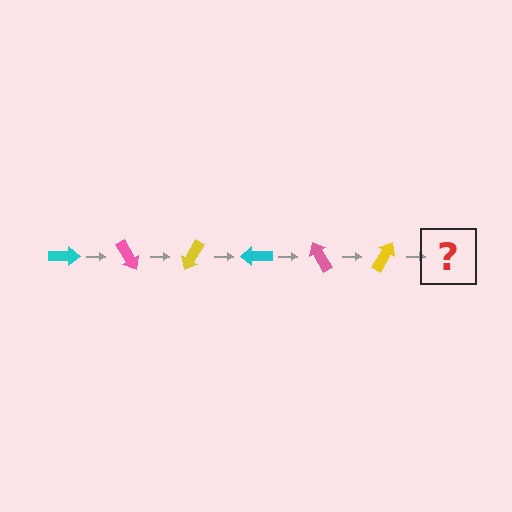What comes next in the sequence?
The next element should be a cyan arrow, rotated 360 degrees from the start.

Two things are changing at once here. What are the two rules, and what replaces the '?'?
The two rules are that it rotates 60 degrees each step and the color cycles through cyan, pink, and yellow. The '?' should be a cyan arrow, rotated 360 degrees from the start.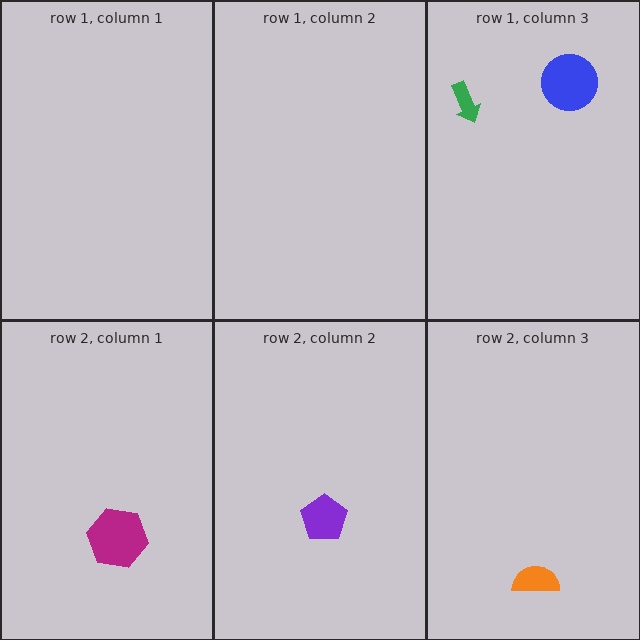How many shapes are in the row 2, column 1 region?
1.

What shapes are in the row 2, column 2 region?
The purple pentagon.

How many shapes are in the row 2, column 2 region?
1.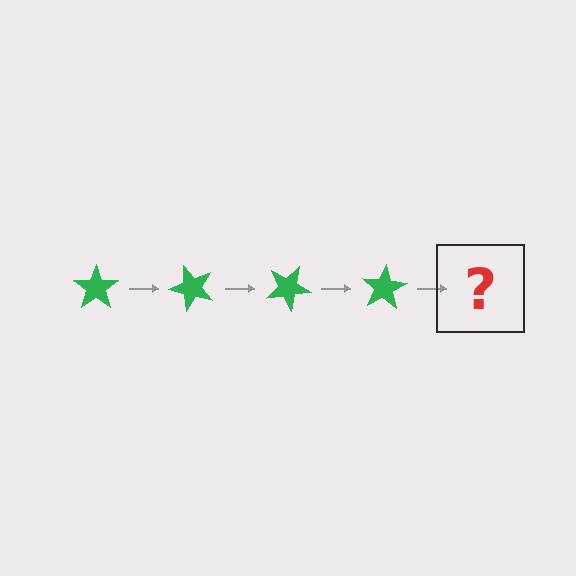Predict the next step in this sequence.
The next step is a green star rotated 200 degrees.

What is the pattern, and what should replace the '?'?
The pattern is that the star rotates 50 degrees each step. The '?' should be a green star rotated 200 degrees.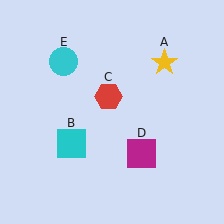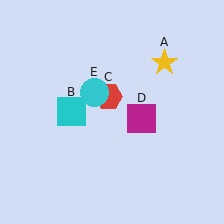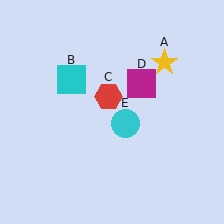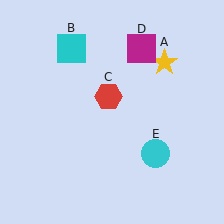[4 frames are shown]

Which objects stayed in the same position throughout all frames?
Yellow star (object A) and red hexagon (object C) remained stationary.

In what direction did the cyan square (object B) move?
The cyan square (object B) moved up.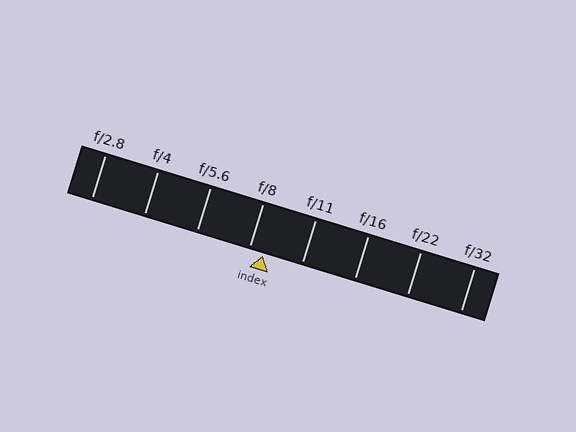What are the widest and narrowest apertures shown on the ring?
The widest aperture shown is f/2.8 and the narrowest is f/32.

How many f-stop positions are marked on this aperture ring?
There are 8 f-stop positions marked.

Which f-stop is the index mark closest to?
The index mark is closest to f/8.